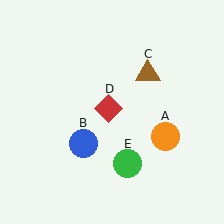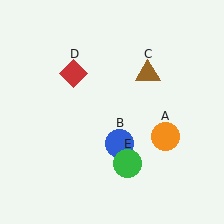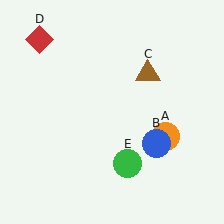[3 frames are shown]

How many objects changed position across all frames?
2 objects changed position: blue circle (object B), red diamond (object D).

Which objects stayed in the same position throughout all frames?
Orange circle (object A) and brown triangle (object C) and green circle (object E) remained stationary.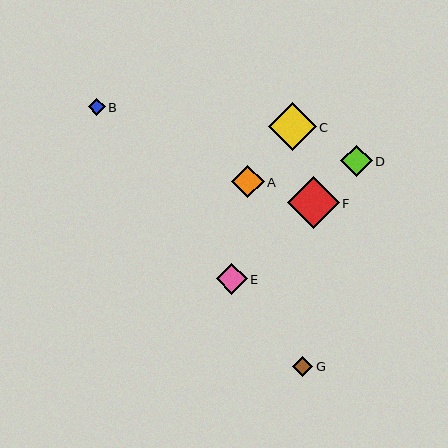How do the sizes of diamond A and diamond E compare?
Diamond A and diamond E are approximately the same size.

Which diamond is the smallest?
Diamond B is the smallest with a size of approximately 17 pixels.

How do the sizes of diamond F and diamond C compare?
Diamond F and diamond C are approximately the same size.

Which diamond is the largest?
Diamond F is the largest with a size of approximately 52 pixels.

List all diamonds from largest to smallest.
From largest to smallest: F, C, A, D, E, G, B.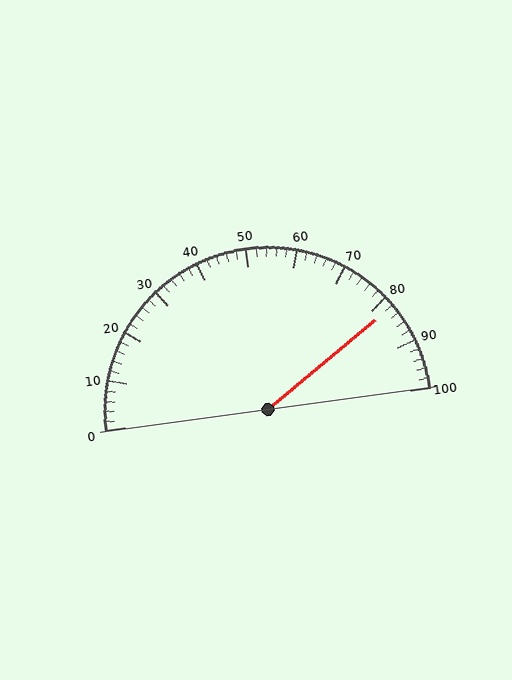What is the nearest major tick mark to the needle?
The nearest major tick mark is 80.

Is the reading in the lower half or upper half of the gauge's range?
The reading is in the upper half of the range (0 to 100).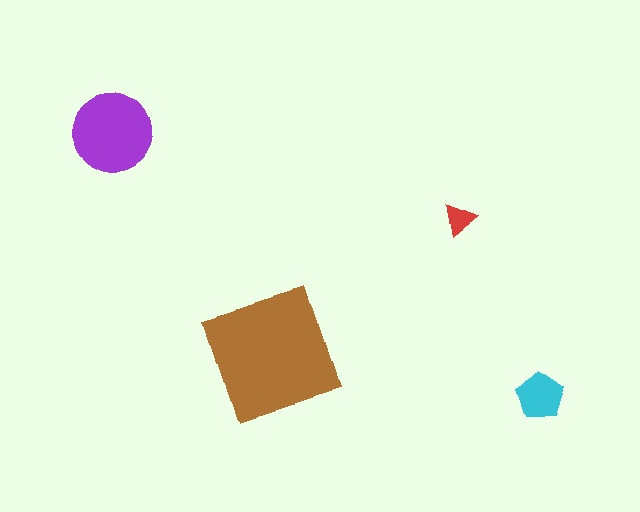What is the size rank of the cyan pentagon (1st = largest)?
3rd.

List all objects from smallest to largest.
The red triangle, the cyan pentagon, the purple circle, the brown square.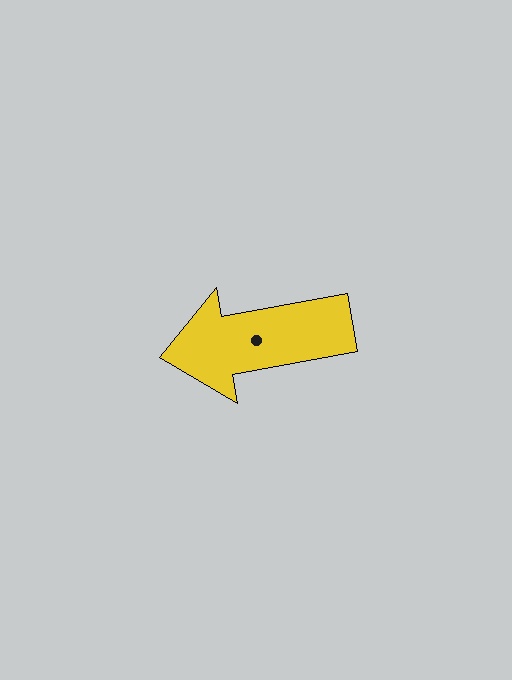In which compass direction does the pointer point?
West.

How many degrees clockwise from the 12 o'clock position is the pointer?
Approximately 260 degrees.